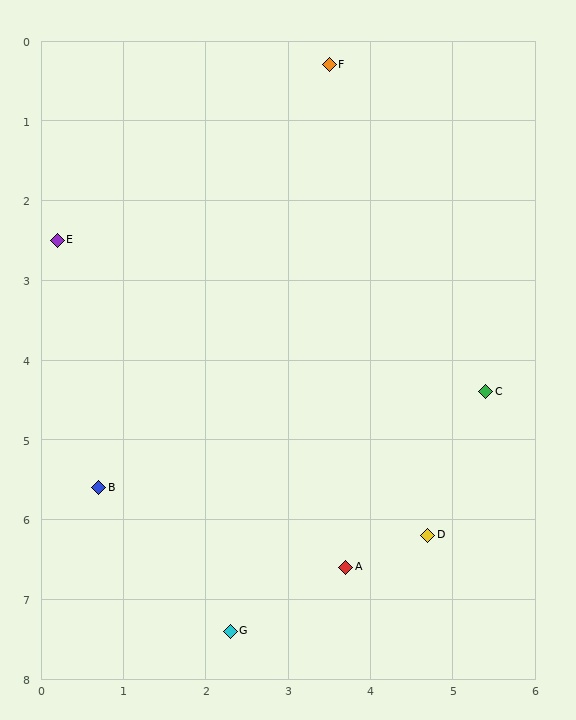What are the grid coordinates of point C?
Point C is at approximately (5.4, 4.4).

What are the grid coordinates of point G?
Point G is at approximately (2.3, 7.4).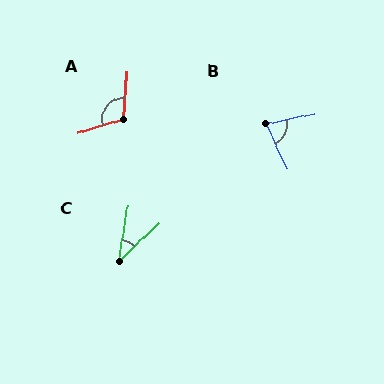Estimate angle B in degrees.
Approximately 76 degrees.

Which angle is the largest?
A, at approximately 111 degrees.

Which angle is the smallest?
C, at approximately 38 degrees.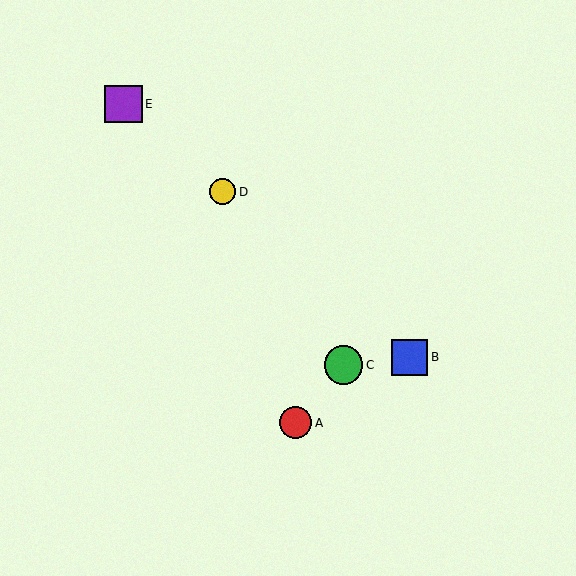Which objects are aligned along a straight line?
Objects B, D, E are aligned along a straight line.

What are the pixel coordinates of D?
Object D is at (223, 192).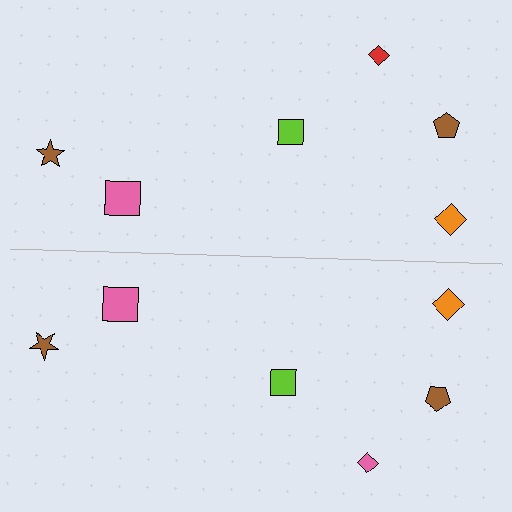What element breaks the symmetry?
The pink diamond on the bottom side breaks the symmetry — its mirror counterpart is red.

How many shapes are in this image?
There are 12 shapes in this image.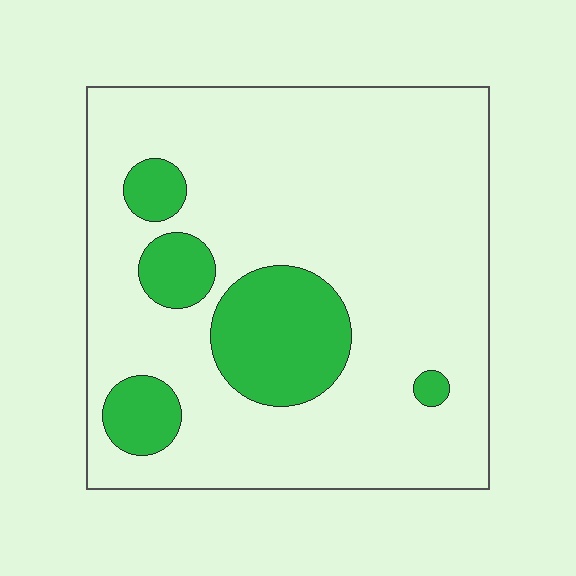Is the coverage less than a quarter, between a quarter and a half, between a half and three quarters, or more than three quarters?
Less than a quarter.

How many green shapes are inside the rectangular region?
5.